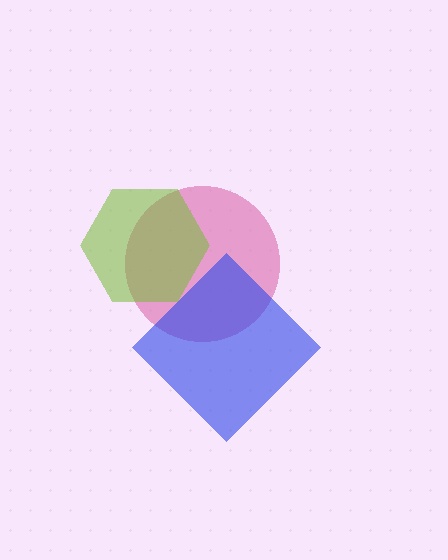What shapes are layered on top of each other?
The layered shapes are: a pink circle, a blue diamond, a lime hexagon.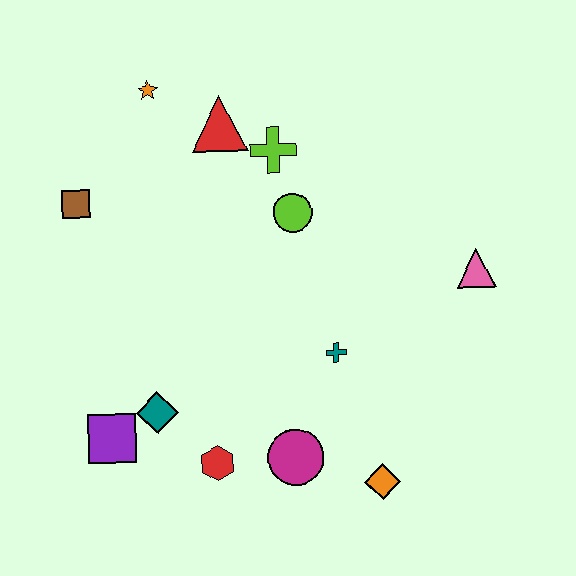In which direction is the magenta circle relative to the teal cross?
The magenta circle is below the teal cross.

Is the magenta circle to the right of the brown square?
Yes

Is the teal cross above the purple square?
Yes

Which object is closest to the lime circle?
The lime cross is closest to the lime circle.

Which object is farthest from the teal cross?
The orange star is farthest from the teal cross.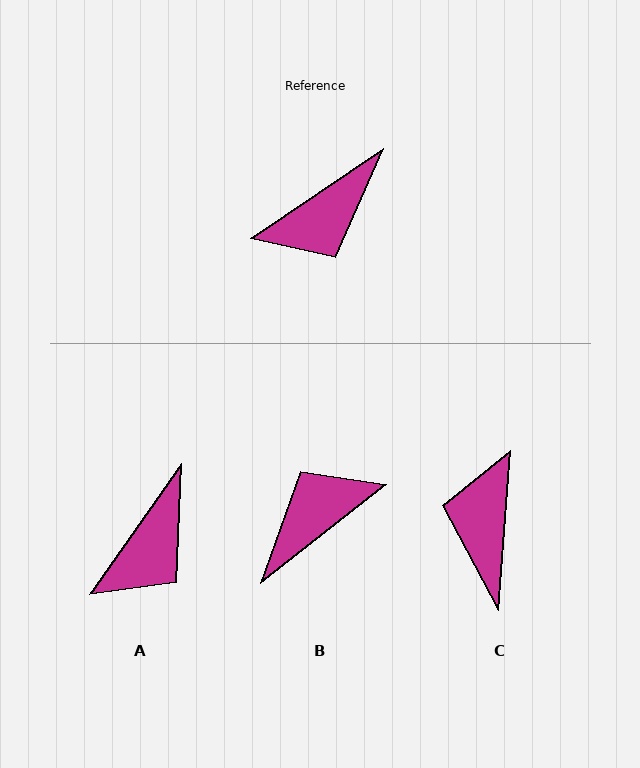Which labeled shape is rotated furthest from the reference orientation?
B, about 176 degrees away.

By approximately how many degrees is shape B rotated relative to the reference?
Approximately 176 degrees clockwise.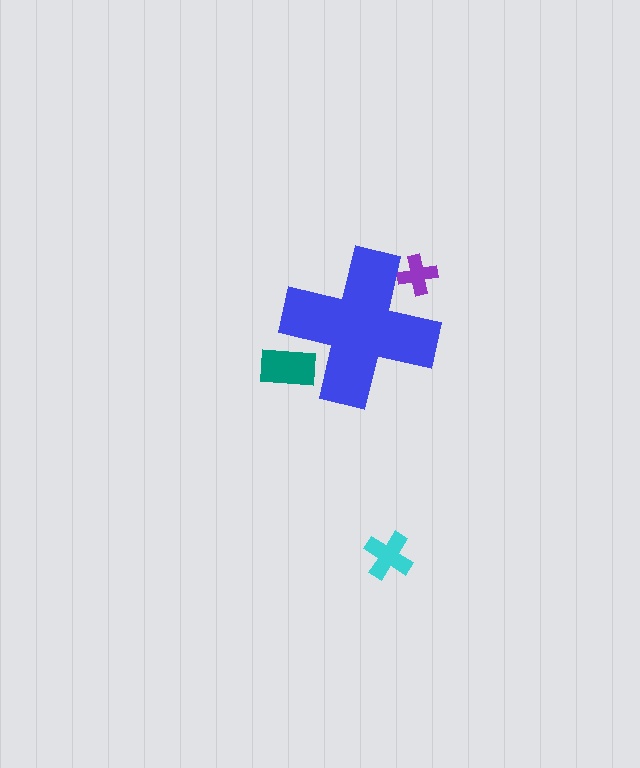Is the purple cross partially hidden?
Yes, the purple cross is partially hidden behind the blue cross.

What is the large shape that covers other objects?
A blue cross.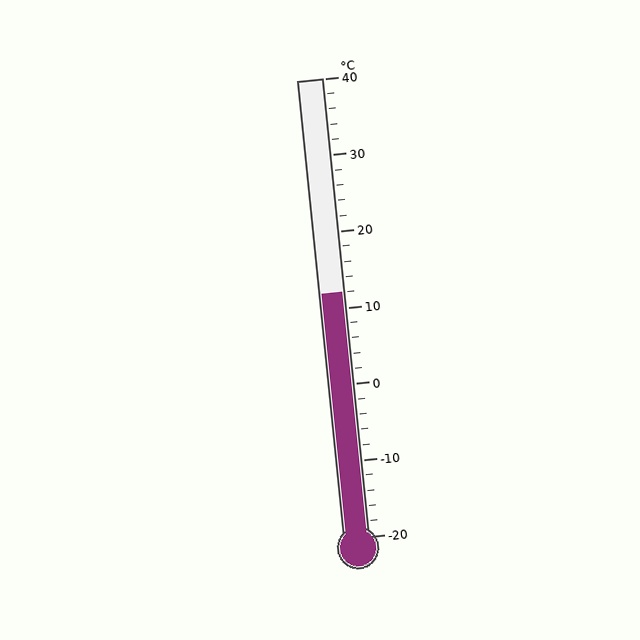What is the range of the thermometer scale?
The thermometer scale ranges from -20°C to 40°C.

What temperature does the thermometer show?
The thermometer shows approximately 12°C.